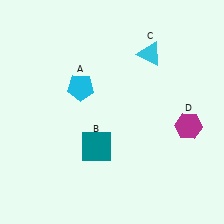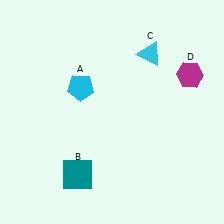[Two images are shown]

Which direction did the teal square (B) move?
The teal square (B) moved down.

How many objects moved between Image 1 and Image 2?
2 objects moved between the two images.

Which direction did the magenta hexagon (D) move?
The magenta hexagon (D) moved up.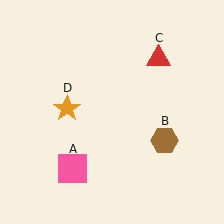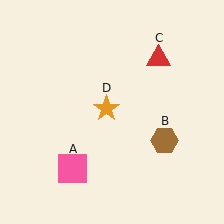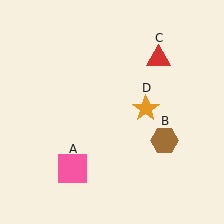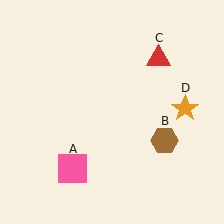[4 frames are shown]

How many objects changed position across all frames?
1 object changed position: orange star (object D).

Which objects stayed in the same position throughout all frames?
Pink square (object A) and brown hexagon (object B) and red triangle (object C) remained stationary.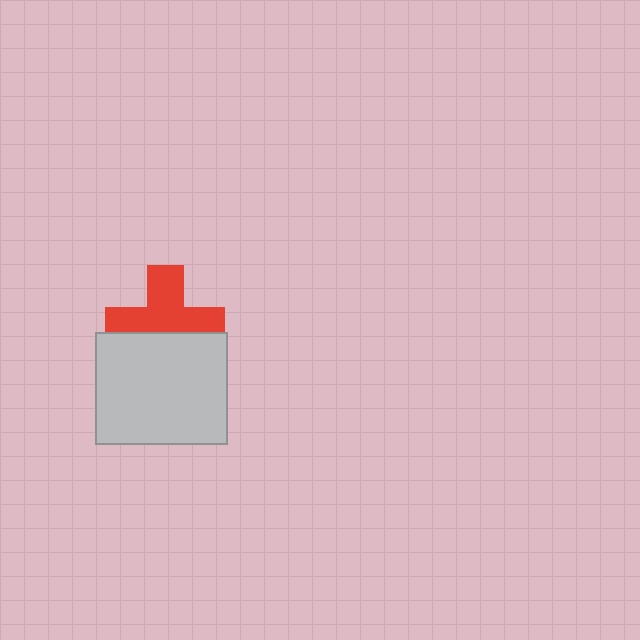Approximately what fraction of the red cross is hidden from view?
Roughly 40% of the red cross is hidden behind the light gray rectangle.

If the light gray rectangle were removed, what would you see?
You would see the complete red cross.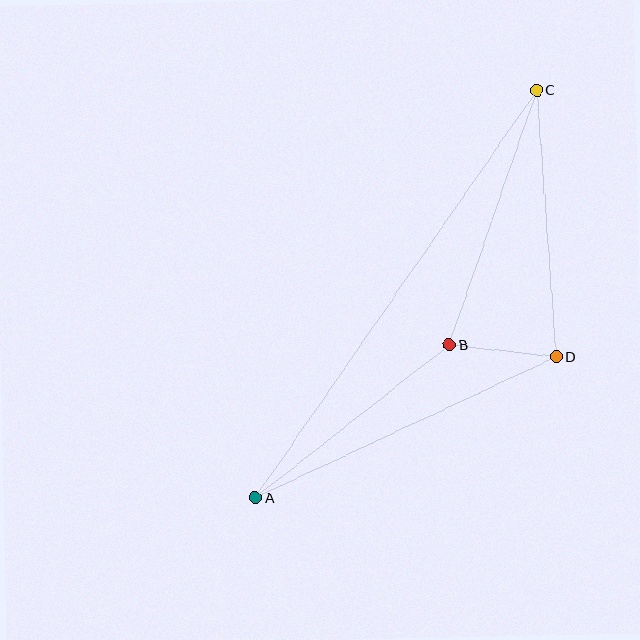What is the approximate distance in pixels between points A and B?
The distance between A and B is approximately 247 pixels.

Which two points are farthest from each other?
Points A and C are farthest from each other.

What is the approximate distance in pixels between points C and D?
The distance between C and D is approximately 267 pixels.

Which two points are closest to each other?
Points B and D are closest to each other.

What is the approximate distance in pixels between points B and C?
The distance between B and C is approximately 270 pixels.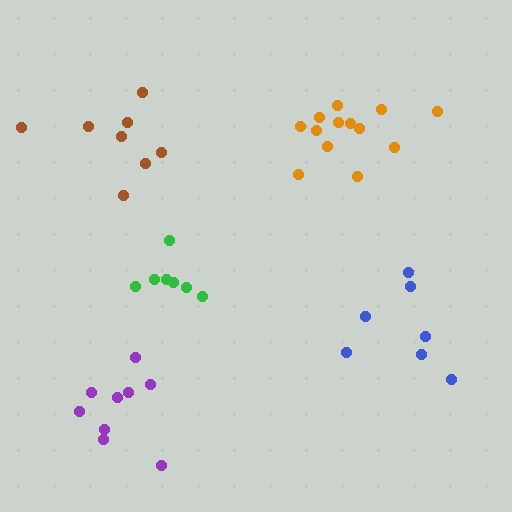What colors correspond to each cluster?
The clusters are colored: purple, orange, green, brown, blue.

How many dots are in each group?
Group 1: 9 dots, Group 2: 13 dots, Group 3: 7 dots, Group 4: 8 dots, Group 5: 7 dots (44 total).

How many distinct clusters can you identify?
There are 5 distinct clusters.